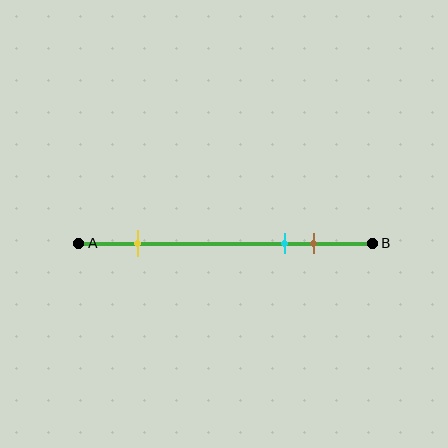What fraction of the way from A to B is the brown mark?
The brown mark is approximately 80% (0.8) of the way from A to B.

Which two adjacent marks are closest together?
The cyan and brown marks are the closest adjacent pair.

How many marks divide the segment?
There are 3 marks dividing the segment.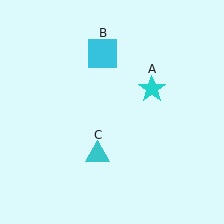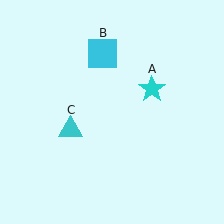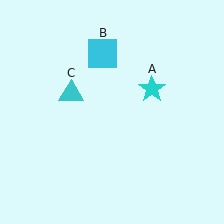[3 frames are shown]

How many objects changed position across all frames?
1 object changed position: cyan triangle (object C).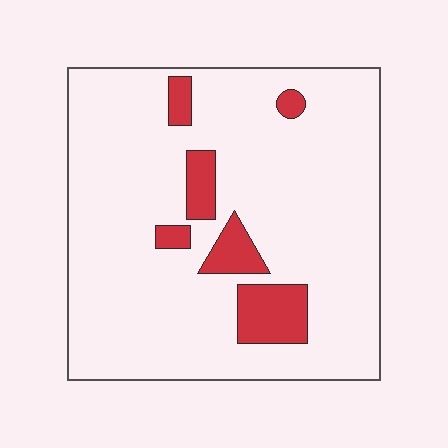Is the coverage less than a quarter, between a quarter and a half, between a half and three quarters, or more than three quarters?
Less than a quarter.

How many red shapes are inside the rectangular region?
6.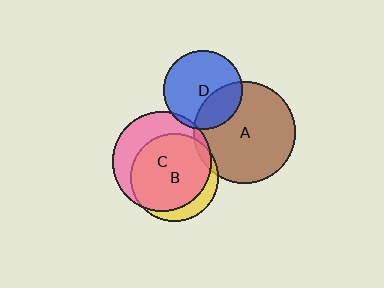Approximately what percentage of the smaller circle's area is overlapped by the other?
Approximately 5%.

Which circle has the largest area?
Circle A (brown).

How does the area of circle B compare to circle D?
Approximately 1.2 times.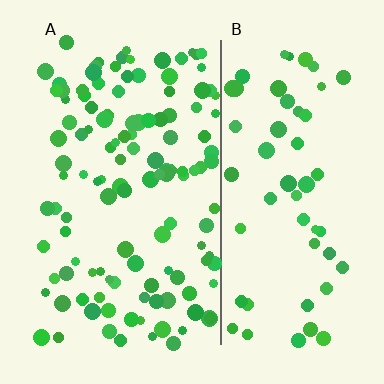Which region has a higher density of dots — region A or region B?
A (the left).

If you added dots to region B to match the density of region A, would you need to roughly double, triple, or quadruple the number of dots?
Approximately double.